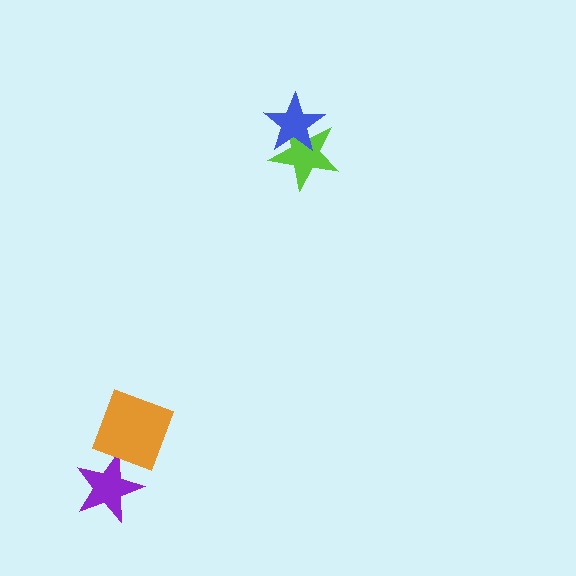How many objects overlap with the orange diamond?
1 object overlaps with the orange diamond.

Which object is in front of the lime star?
The blue star is in front of the lime star.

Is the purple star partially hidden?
Yes, it is partially covered by another shape.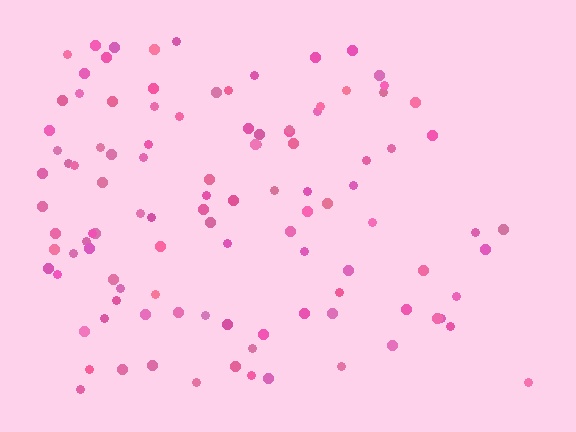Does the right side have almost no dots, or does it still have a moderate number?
Still a moderate number, just noticeably fewer than the left.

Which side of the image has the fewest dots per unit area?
The right.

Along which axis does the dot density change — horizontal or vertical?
Horizontal.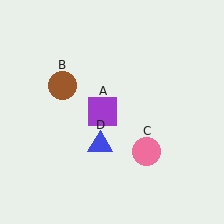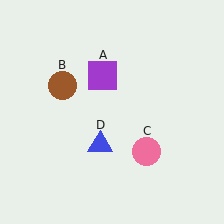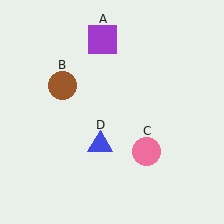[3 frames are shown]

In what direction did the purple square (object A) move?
The purple square (object A) moved up.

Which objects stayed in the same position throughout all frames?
Brown circle (object B) and pink circle (object C) and blue triangle (object D) remained stationary.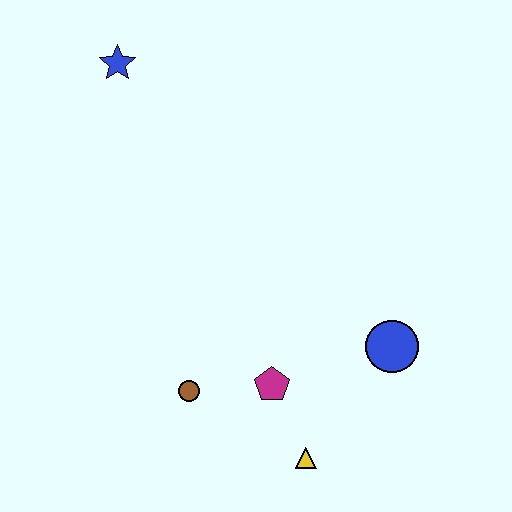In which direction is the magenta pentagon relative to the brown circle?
The magenta pentagon is to the right of the brown circle.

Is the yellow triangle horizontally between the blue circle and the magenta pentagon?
Yes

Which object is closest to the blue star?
The brown circle is closest to the blue star.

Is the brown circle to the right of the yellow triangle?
No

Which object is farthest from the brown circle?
The blue star is farthest from the brown circle.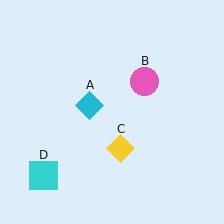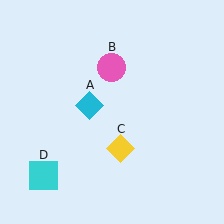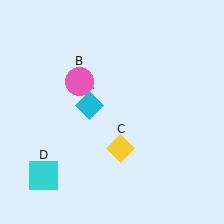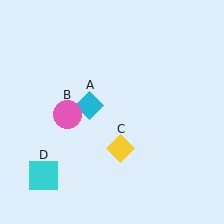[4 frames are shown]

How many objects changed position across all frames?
1 object changed position: pink circle (object B).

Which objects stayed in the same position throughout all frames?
Cyan diamond (object A) and yellow diamond (object C) and cyan square (object D) remained stationary.